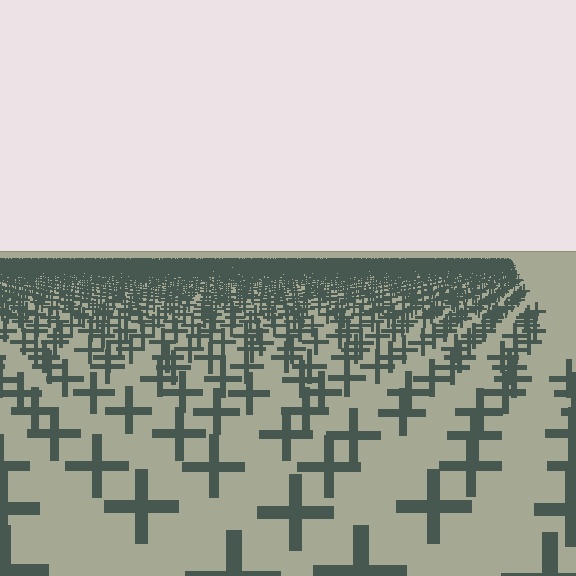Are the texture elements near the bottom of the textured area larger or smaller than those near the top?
Larger. Near the bottom, elements are closer to the viewer and appear at a bigger on-screen size.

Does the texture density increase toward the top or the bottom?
Density increases toward the top.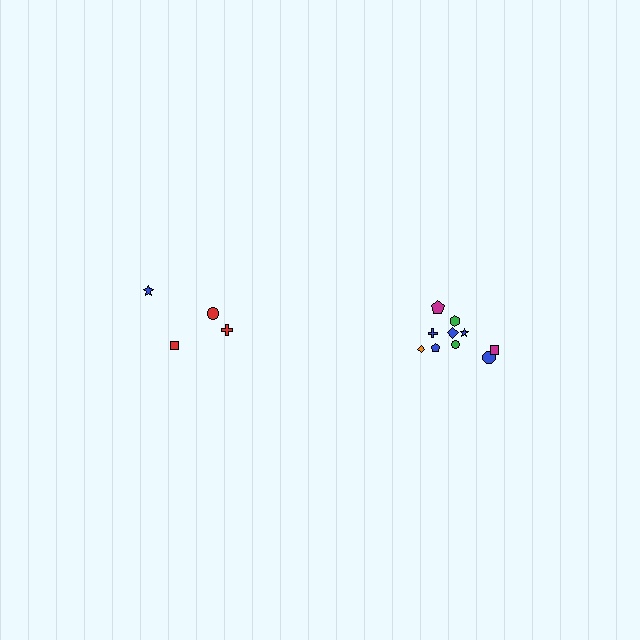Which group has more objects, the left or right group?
The right group.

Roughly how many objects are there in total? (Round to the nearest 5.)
Roughly 15 objects in total.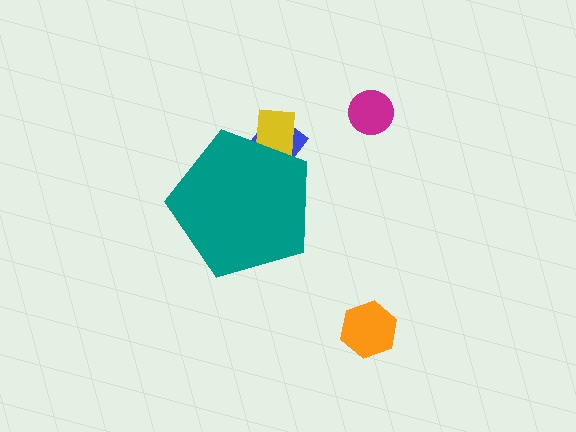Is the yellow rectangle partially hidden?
Yes, the yellow rectangle is partially hidden behind the teal pentagon.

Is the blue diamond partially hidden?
Yes, the blue diamond is partially hidden behind the teal pentagon.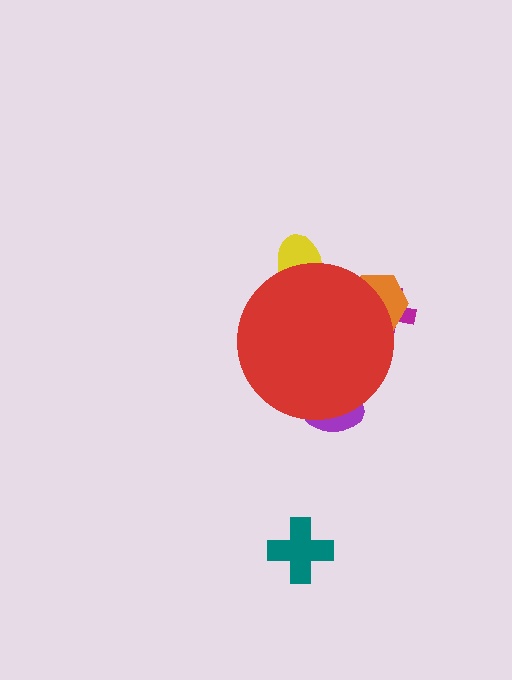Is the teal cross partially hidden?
No, the teal cross is fully visible.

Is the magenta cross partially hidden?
Yes, the magenta cross is partially hidden behind the red circle.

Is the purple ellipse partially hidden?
Yes, the purple ellipse is partially hidden behind the red circle.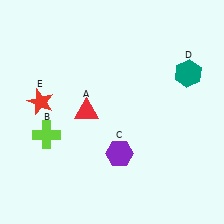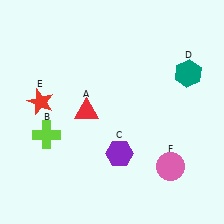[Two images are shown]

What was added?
A pink circle (F) was added in Image 2.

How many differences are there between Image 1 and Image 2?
There is 1 difference between the two images.